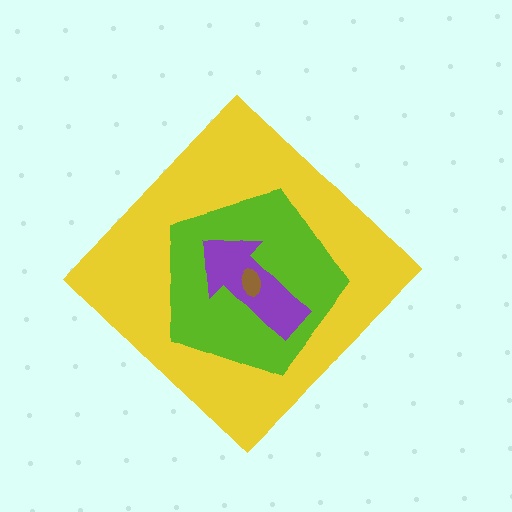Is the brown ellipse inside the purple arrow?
Yes.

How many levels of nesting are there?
4.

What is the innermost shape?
The brown ellipse.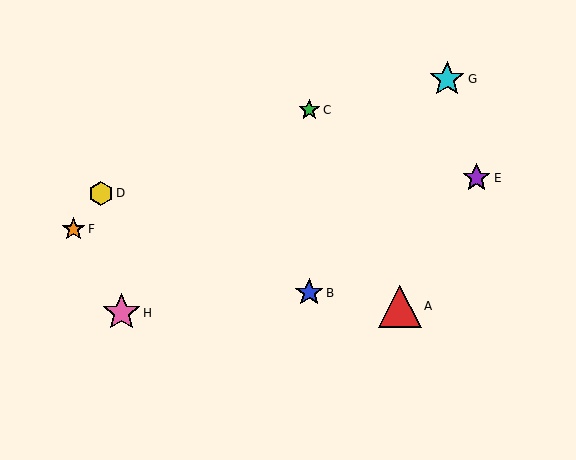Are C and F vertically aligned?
No, C is at x≈309 and F is at x≈73.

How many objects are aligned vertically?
2 objects (B, C) are aligned vertically.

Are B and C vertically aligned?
Yes, both are at x≈309.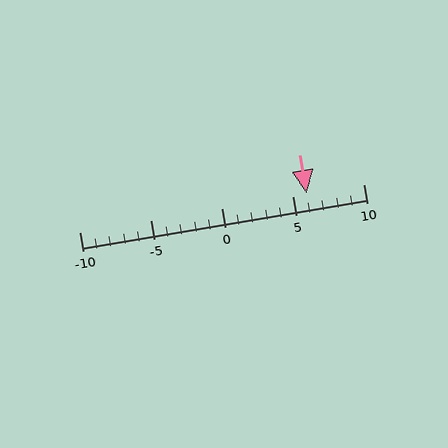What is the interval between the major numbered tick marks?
The major tick marks are spaced 5 units apart.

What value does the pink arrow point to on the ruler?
The pink arrow points to approximately 6.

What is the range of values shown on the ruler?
The ruler shows values from -10 to 10.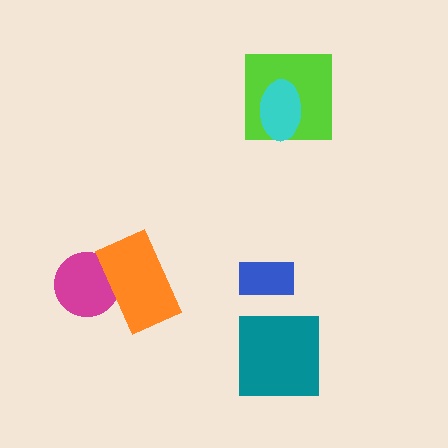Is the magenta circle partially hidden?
Yes, it is partially covered by another shape.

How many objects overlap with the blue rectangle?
0 objects overlap with the blue rectangle.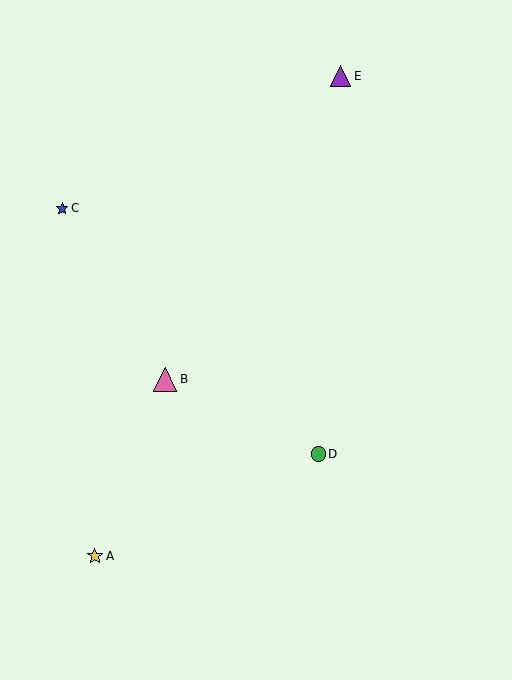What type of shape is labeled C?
Shape C is a blue star.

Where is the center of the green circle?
The center of the green circle is at (318, 454).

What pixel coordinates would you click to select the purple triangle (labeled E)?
Click at (341, 76) to select the purple triangle E.